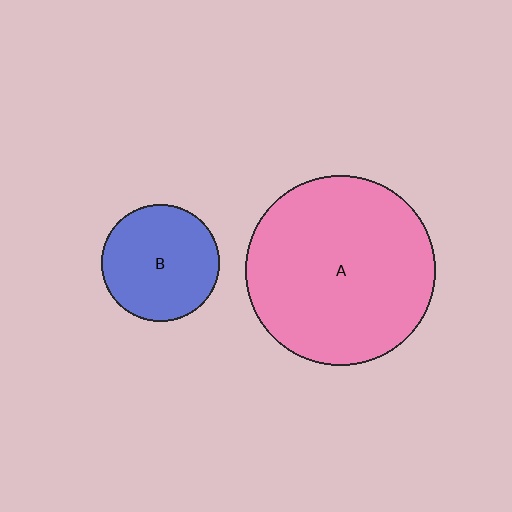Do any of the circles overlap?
No, none of the circles overlap.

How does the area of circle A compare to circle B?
Approximately 2.6 times.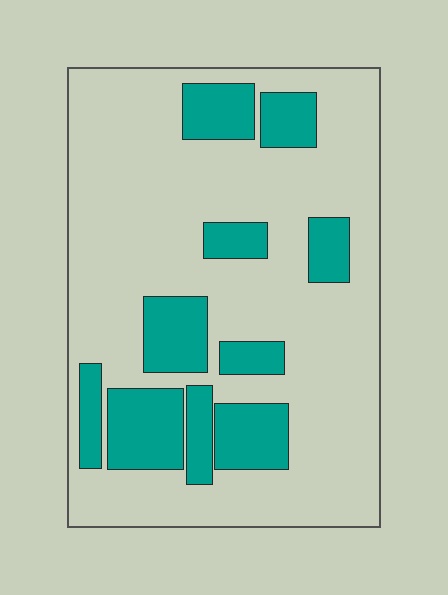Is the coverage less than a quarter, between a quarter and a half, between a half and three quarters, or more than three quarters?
Between a quarter and a half.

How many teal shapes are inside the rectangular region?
10.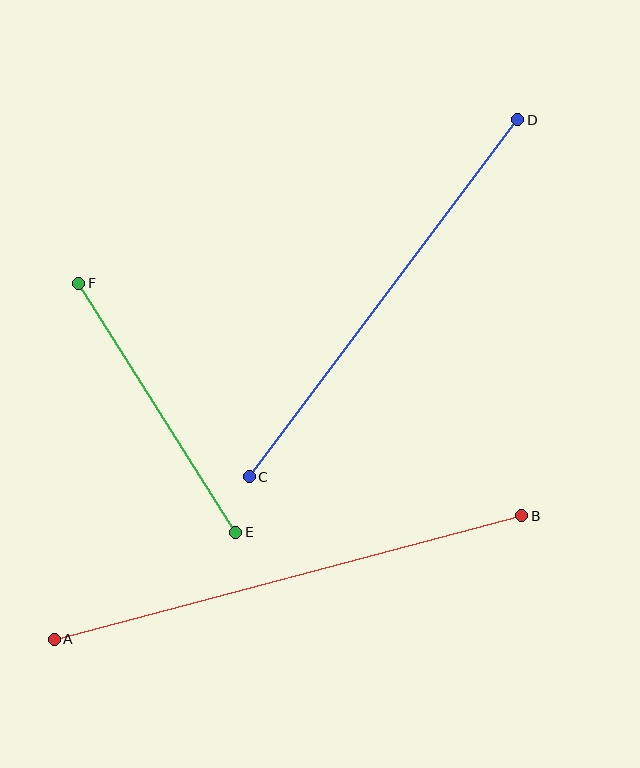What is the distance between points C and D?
The distance is approximately 446 pixels.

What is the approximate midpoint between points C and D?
The midpoint is at approximately (383, 298) pixels.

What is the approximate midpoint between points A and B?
The midpoint is at approximately (288, 577) pixels.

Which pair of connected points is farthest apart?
Points A and B are farthest apart.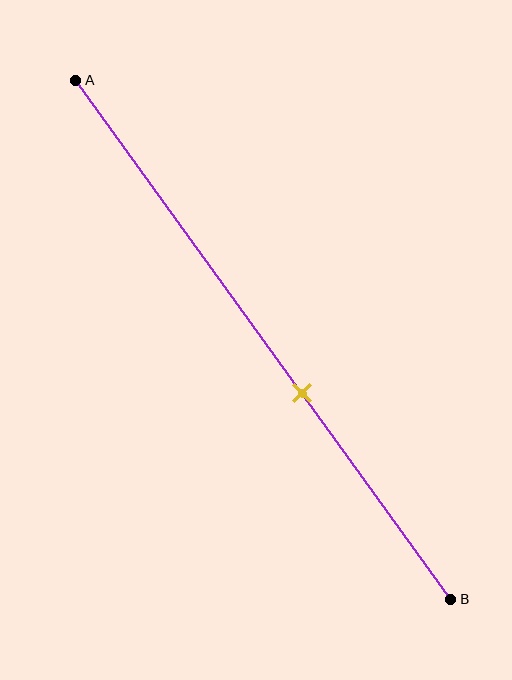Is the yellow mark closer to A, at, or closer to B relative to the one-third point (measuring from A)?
The yellow mark is closer to point B than the one-third point of segment AB.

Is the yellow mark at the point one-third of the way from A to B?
No, the mark is at about 60% from A, not at the 33% one-third point.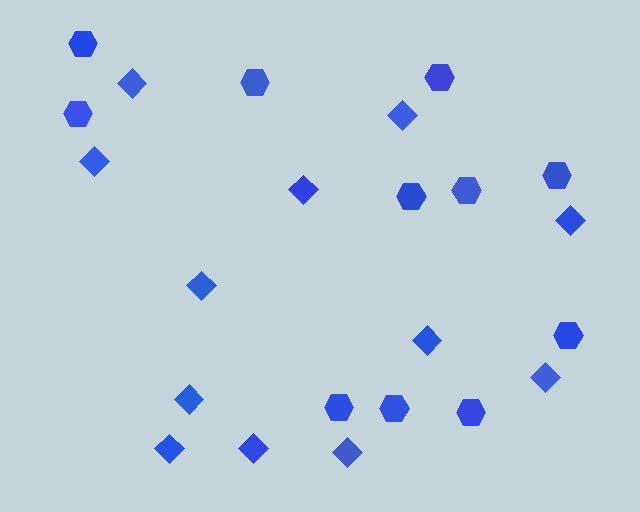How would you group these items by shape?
There are 2 groups: one group of diamonds (12) and one group of hexagons (11).